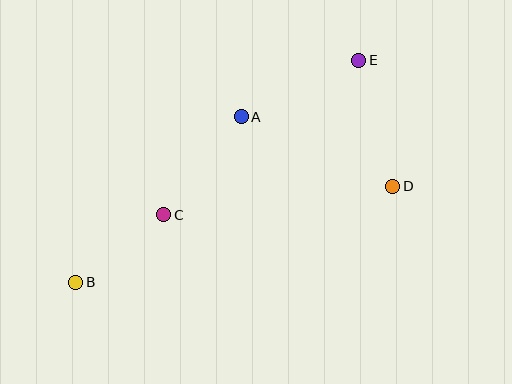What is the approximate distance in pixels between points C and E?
The distance between C and E is approximately 249 pixels.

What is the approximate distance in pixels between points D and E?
The distance between D and E is approximately 131 pixels.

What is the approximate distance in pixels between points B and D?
The distance between B and D is approximately 331 pixels.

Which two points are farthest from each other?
Points B and E are farthest from each other.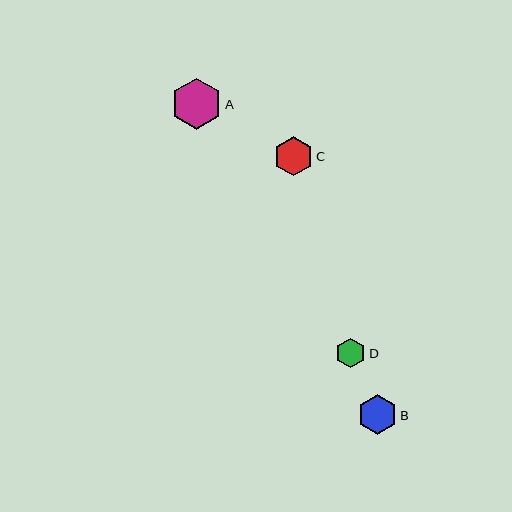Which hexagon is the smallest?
Hexagon D is the smallest with a size of approximately 30 pixels.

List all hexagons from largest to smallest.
From largest to smallest: A, B, C, D.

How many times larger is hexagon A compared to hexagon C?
Hexagon A is approximately 1.3 times the size of hexagon C.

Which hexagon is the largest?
Hexagon A is the largest with a size of approximately 51 pixels.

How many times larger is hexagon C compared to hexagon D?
Hexagon C is approximately 1.3 times the size of hexagon D.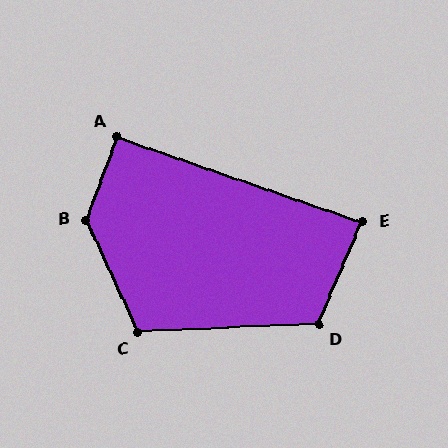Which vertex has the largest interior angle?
B, at approximately 135 degrees.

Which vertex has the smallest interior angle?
E, at approximately 86 degrees.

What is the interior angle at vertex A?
Approximately 91 degrees (approximately right).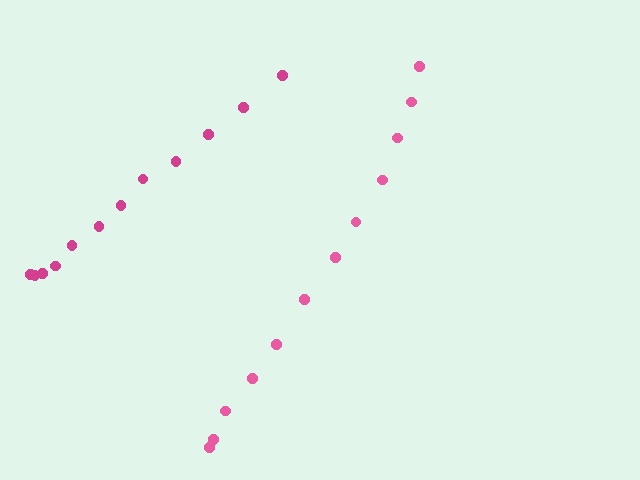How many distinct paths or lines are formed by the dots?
There are 2 distinct paths.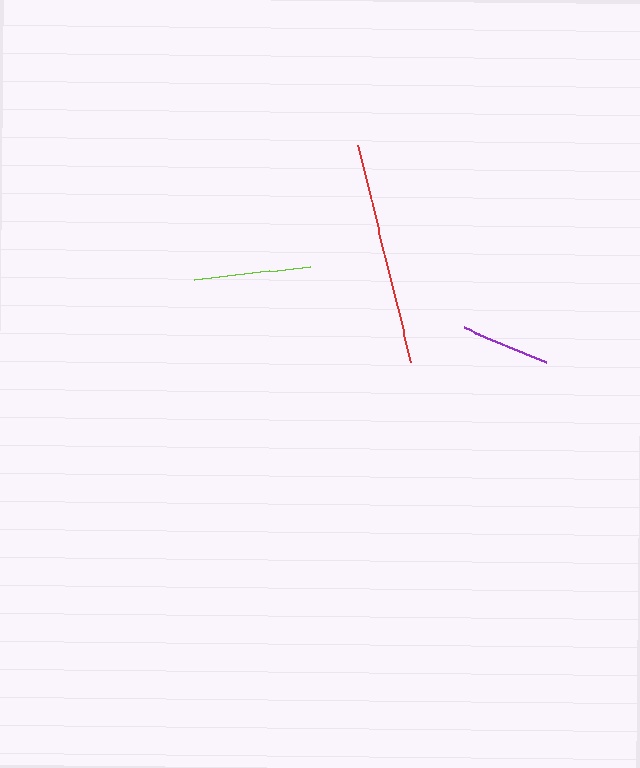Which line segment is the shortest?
The purple line is the shortest at approximately 91 pixels.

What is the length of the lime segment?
The lime segment is approximately 117 pixels long.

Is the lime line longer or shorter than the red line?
The red line is longer than the lime line.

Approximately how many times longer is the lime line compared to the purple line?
The lime line is approximately 1.3 times the length of the purple line.